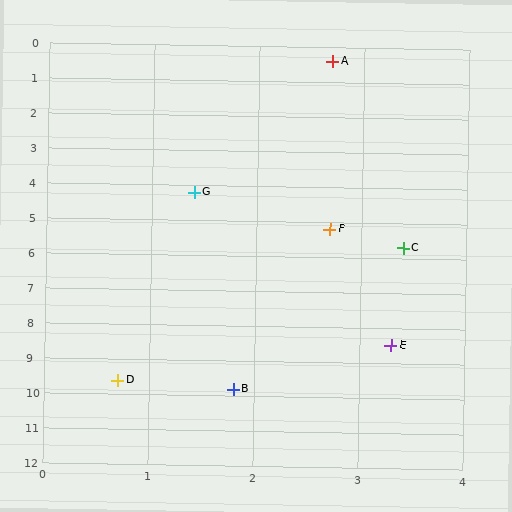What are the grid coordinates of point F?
Point F is at approximately (2.7, 5.2).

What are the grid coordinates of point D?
Point D is at approximately (0.7, 9.6).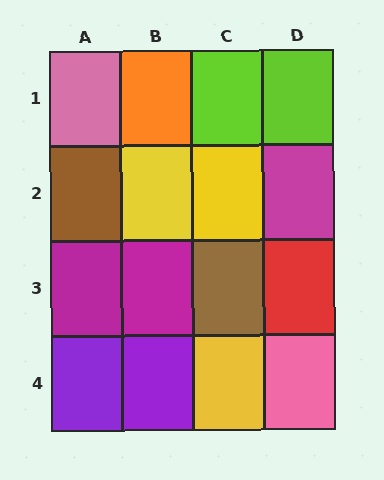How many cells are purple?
2 cells are purple.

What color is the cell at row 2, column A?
Brown.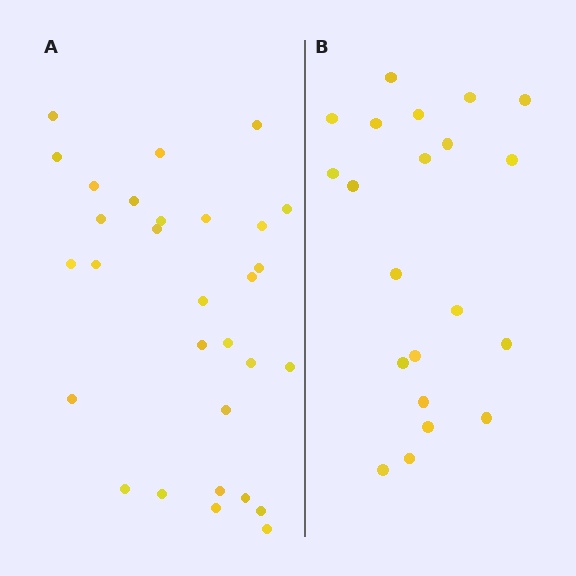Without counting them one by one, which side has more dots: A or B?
Region A (the left region) has more dots.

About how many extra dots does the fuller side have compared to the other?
Region A has roughly 8 or so more dots than region B.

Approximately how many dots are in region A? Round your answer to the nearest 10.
About 30 dots.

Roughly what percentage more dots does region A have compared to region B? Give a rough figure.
About 45% more.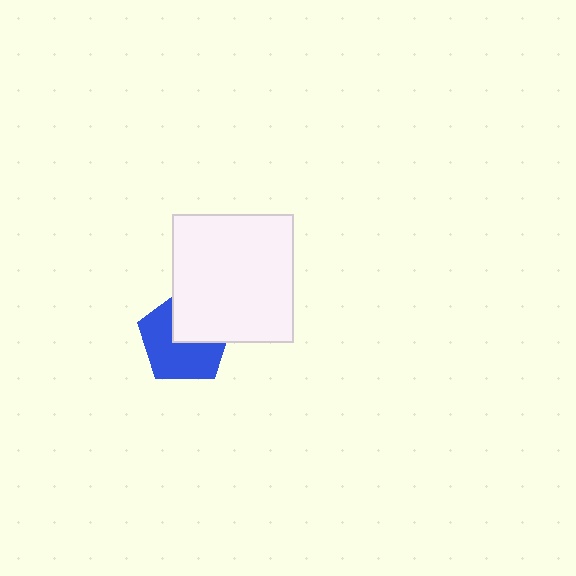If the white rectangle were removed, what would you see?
You would see the complete blue pentagon.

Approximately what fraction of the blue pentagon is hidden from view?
Roughly 40% of the blue pentagon is hidden behind the white rectangle.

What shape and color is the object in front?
The object in front is a white rectangle.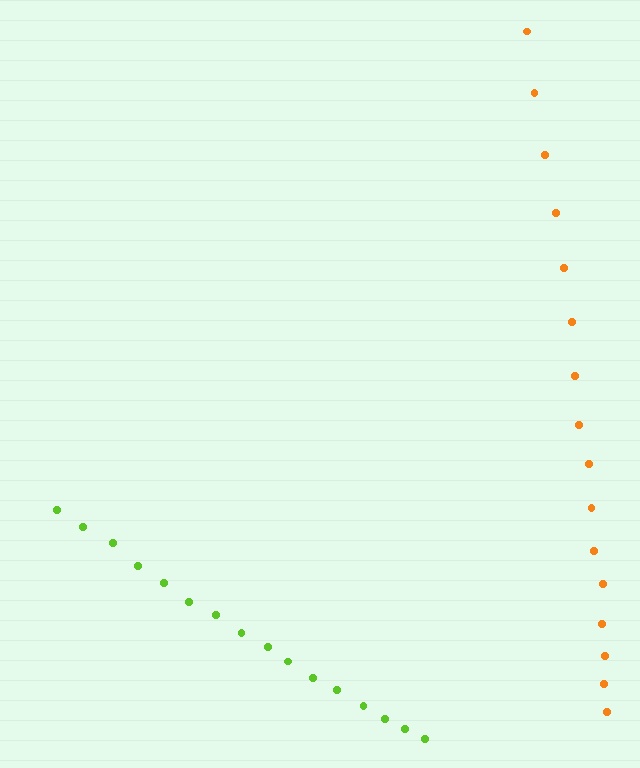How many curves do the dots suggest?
There are 2 distinct paths.